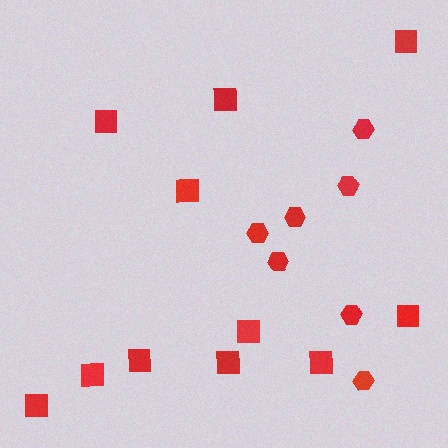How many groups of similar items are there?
There are 2 groups: one group of hexagons (7) and one group of squares (11).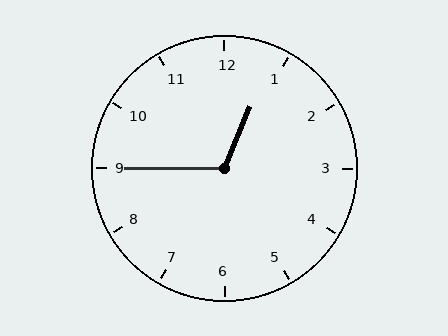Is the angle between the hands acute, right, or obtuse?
It is obtuse.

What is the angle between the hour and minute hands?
Approximately 112 degrees.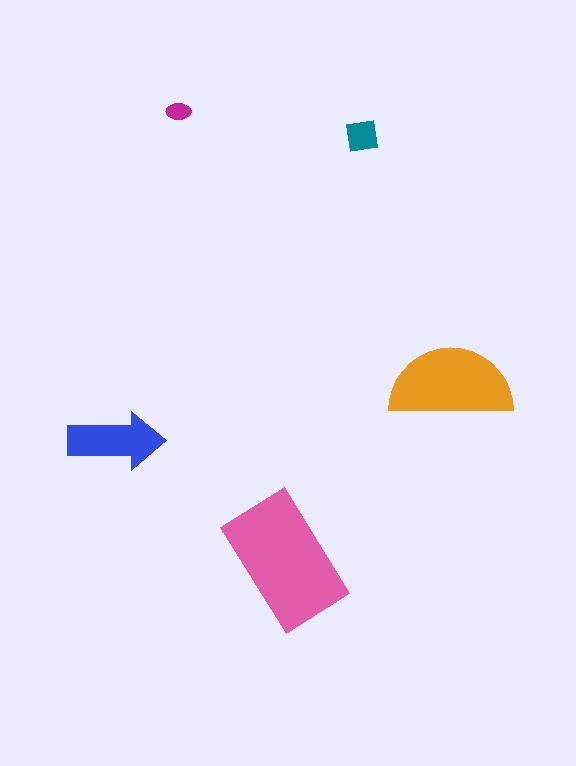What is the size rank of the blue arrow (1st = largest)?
3rd.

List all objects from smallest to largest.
The magenta ellipse, the teal square, the blue arrow, the orange semicircle, the pink rectangle.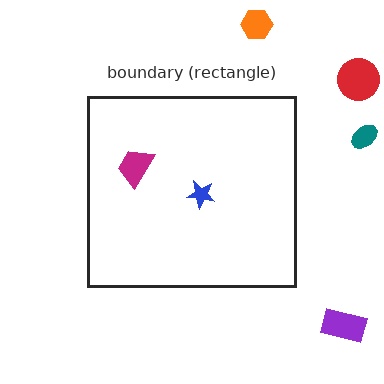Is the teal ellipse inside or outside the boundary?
Outside.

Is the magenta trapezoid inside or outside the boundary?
Inside.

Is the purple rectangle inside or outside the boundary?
Outside.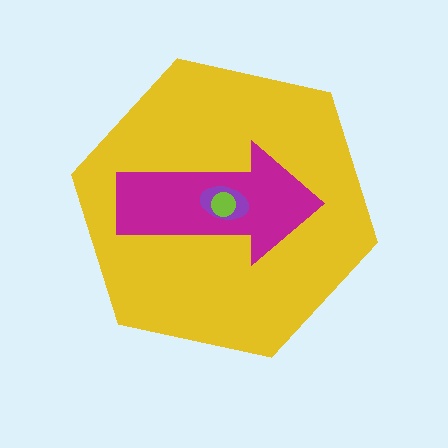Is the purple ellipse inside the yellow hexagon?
Yes.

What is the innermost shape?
The lime circle.